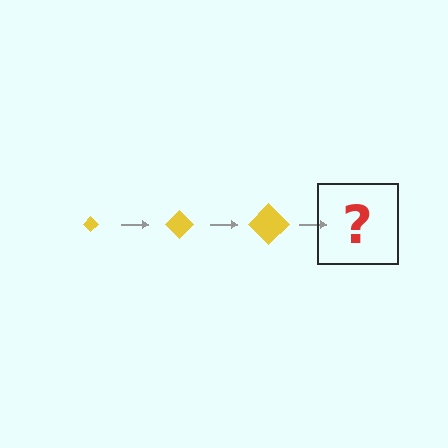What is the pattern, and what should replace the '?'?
The pattern is that the diamond gets progressively larger each step. The '?' should be a yellow diamond, larger than the previous one.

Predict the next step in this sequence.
The next step is a yellow diamond, larger than the previous one.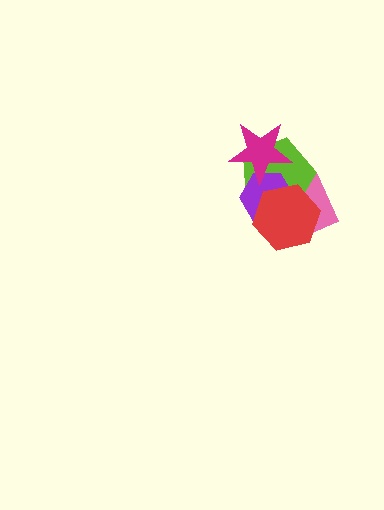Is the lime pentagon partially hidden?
Yes, it is partially covered by another shape.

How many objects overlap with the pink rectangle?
3 objects overlap with the pink rectangle.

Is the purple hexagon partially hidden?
Yes, it is partially covered by another shape.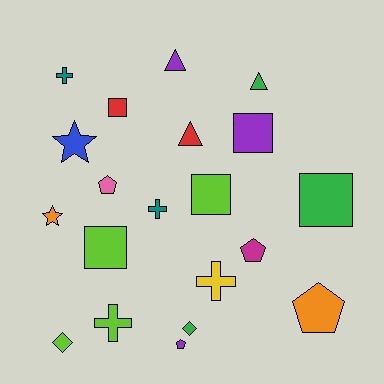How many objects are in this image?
There are 20 objects.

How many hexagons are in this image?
There are no hexagons.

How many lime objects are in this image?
There are 4 lime objects.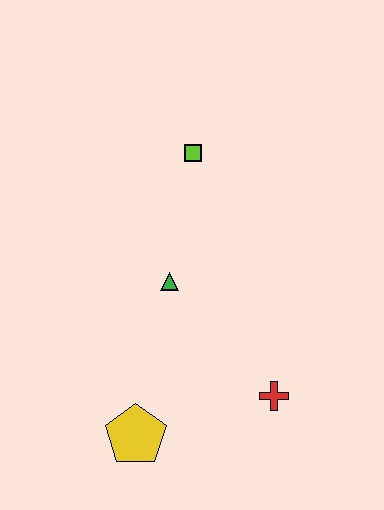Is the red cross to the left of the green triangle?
No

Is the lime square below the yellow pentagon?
No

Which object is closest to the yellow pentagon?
The red cross is closest to the yellow pentagon.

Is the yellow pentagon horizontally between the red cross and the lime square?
No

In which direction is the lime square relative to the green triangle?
The lime square is above the green triangle.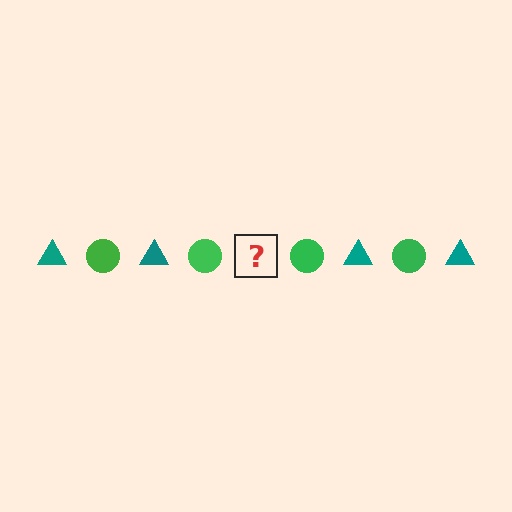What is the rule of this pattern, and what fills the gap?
The rule is that the pattern alternates between teal triangle and green circle. The gap should be filled with a teal triangle.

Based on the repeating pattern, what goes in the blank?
The blank should be a teal triangle.